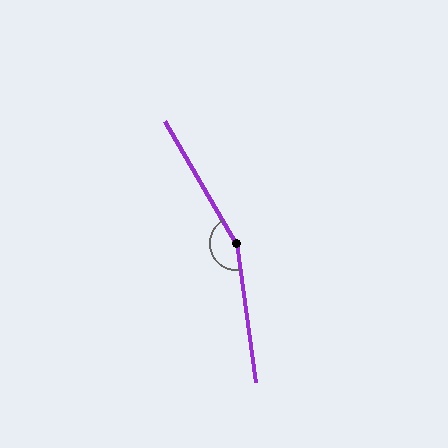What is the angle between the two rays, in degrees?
Approximately 158 degrees.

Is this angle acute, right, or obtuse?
It is obtuse.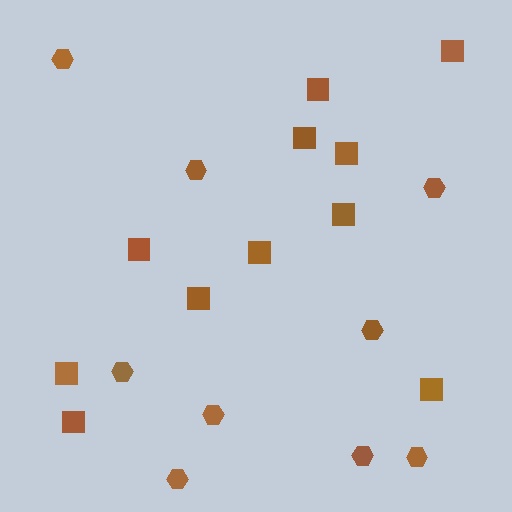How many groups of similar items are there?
There are 2 groups: one group of hexagons (9) and one group of squares (11).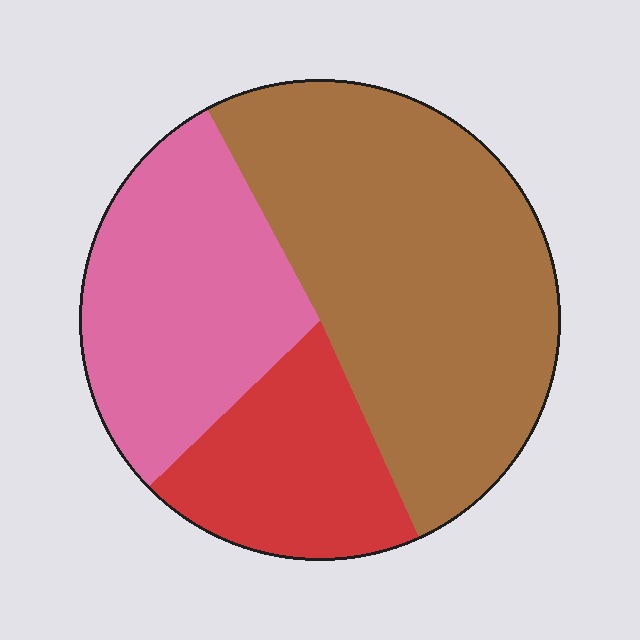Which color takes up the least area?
Red, at roughly 20%.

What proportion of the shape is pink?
Pink takes up between a sixth and a third of the shape.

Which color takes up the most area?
Brown, at roughly 50%.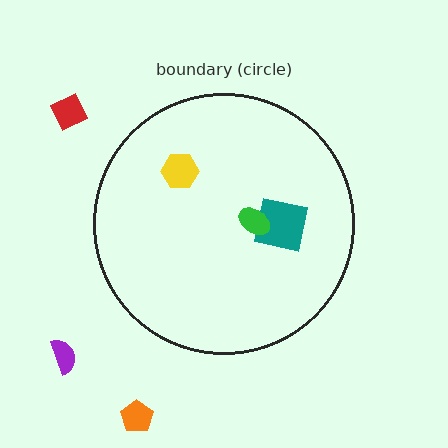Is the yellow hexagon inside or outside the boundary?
Inside.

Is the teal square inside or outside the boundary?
Inside.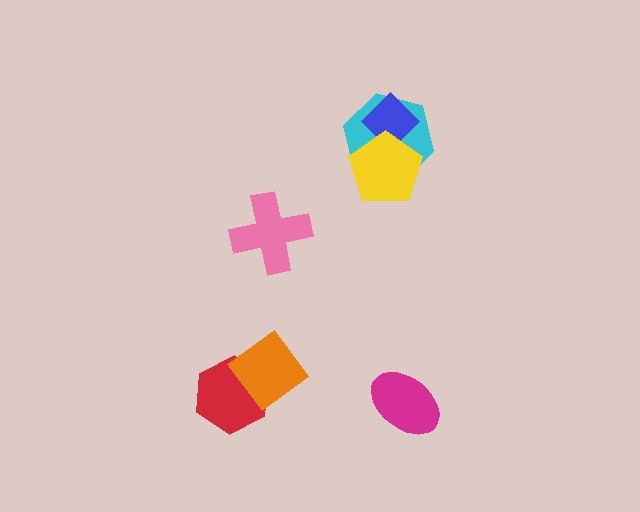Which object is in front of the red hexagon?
The orange diamond is in front of the red hexagon.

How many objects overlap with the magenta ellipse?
0 objects overlap with the magenta ellipse.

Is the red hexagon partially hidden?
Yes, it is partially covered by another shape.